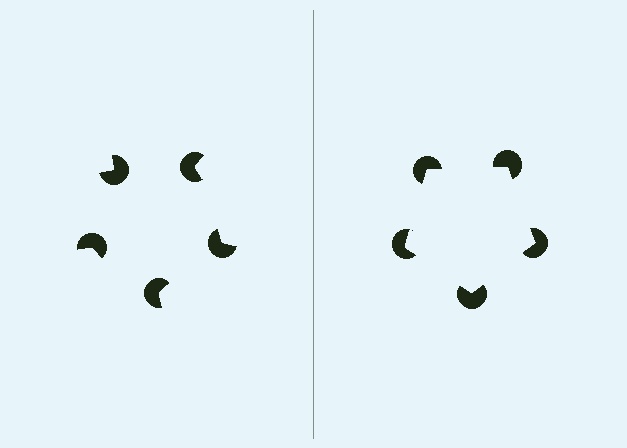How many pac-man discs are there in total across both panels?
10 — 5 on each side.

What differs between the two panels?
The pac-man discs are positioned identically on both sides; only the wedge orientations differ. On the right they align to a pentagon; on the left they are misaligned.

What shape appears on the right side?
An illusory pentagon.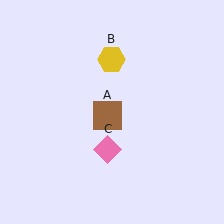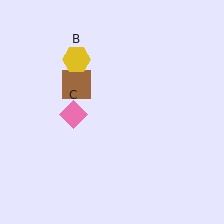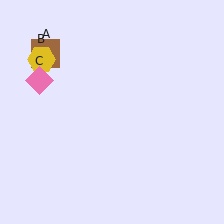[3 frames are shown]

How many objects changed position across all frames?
3 objects changed position: brown square (object A), yellow hexagon (object B), pink diamond (object C).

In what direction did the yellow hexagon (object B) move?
The yellow hexagon (object B) moved left.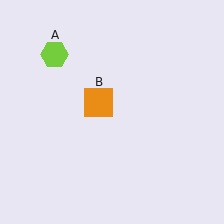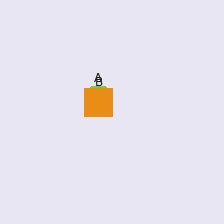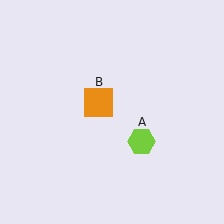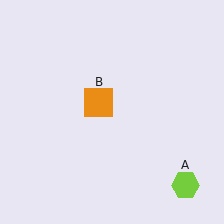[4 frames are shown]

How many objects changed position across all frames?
1 object changed position: lime hexagon (object A).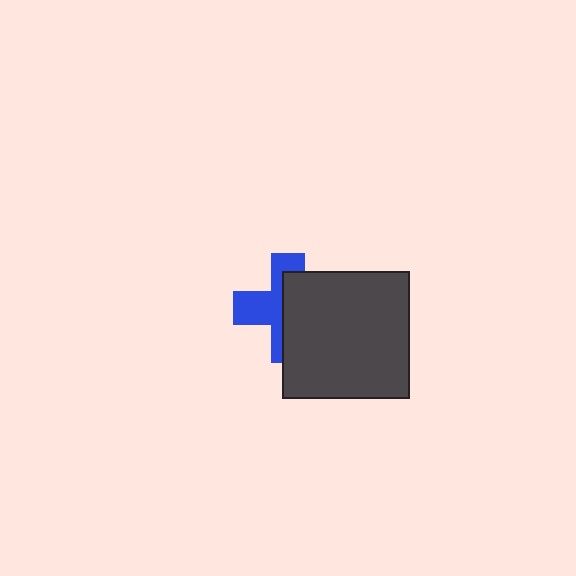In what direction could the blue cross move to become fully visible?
The blue cross could move left. That would shift it out from behind the dark gray square entirely.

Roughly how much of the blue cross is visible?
A small part of it is visible (roughly 45%).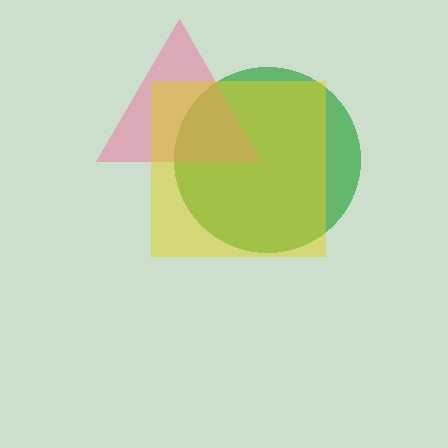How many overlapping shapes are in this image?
There are 3 overlapping shapes in the image.